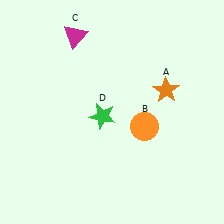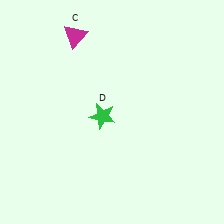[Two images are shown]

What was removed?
The orange star (A), the orange circle (B) were removed in Image 2.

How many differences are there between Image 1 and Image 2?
There are 2 differences between the two images.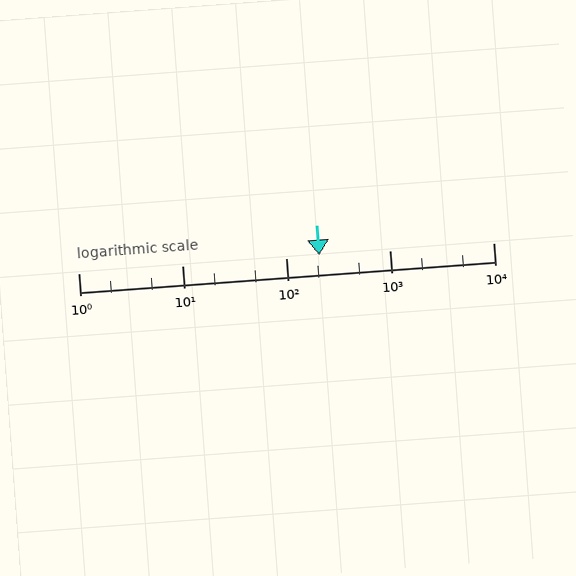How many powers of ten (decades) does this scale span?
The scale spans 4 decades, from 1 to 10000.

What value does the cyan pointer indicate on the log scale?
The pointer indicates approximately 210.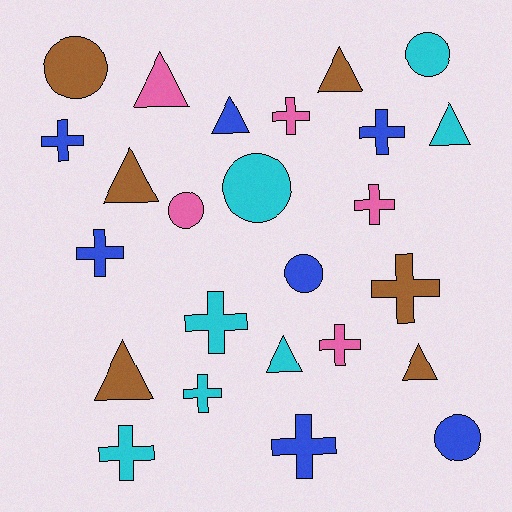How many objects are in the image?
There are 25 objects.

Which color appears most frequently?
Cyan, with 7 objects.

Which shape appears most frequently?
Cross, with 11 objects.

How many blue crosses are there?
There are 4 blue crosses.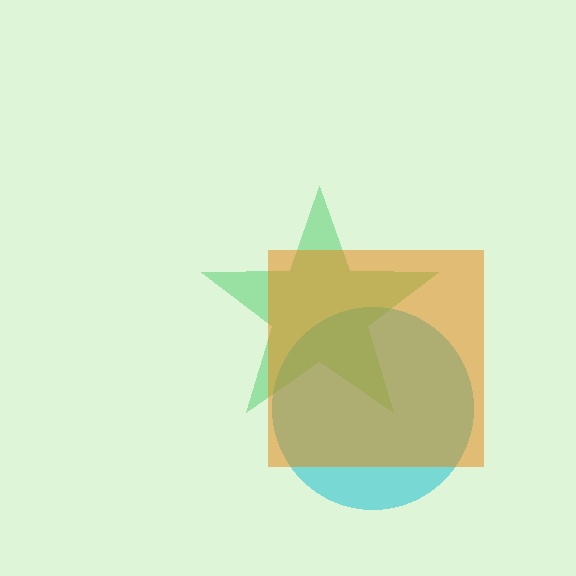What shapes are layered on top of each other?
The layered shapes are: a cyan circle, a green star, an orange square.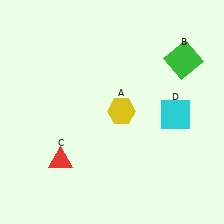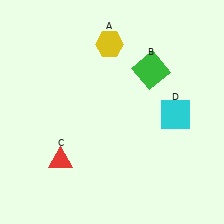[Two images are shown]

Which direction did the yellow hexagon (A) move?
The yellow hexagon (A) moved up.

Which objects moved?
The objects that moved are: the yellow hexagon (A), the green square (B).